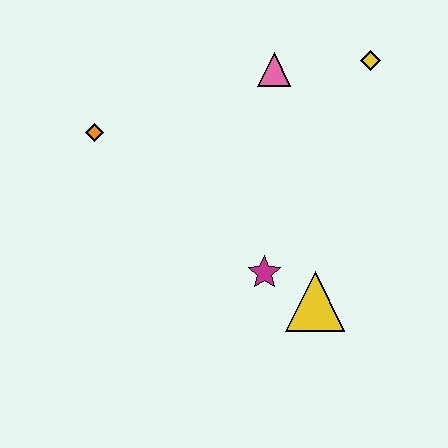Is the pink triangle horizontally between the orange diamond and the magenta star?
No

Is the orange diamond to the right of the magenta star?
No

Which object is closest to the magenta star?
The yellow triangle is closest to the magenta star.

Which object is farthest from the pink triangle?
The yellow triangle is farthest from the pink triangle.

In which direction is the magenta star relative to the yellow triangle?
The magenta star is to the left of the yellow triangle.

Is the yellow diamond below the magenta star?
No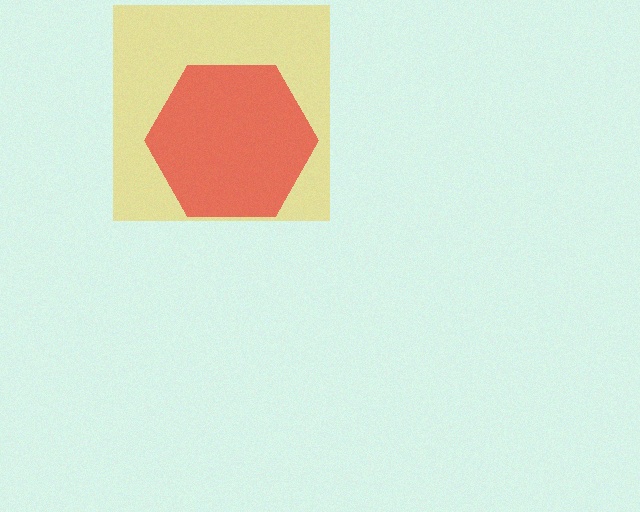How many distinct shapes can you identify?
There are 2 distinct shapes: a yellow square, a red hexagon.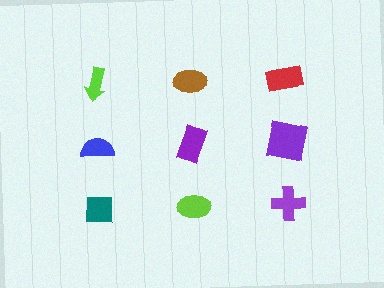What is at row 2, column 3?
A purple square.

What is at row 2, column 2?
A purple rectangle.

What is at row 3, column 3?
A purple cross.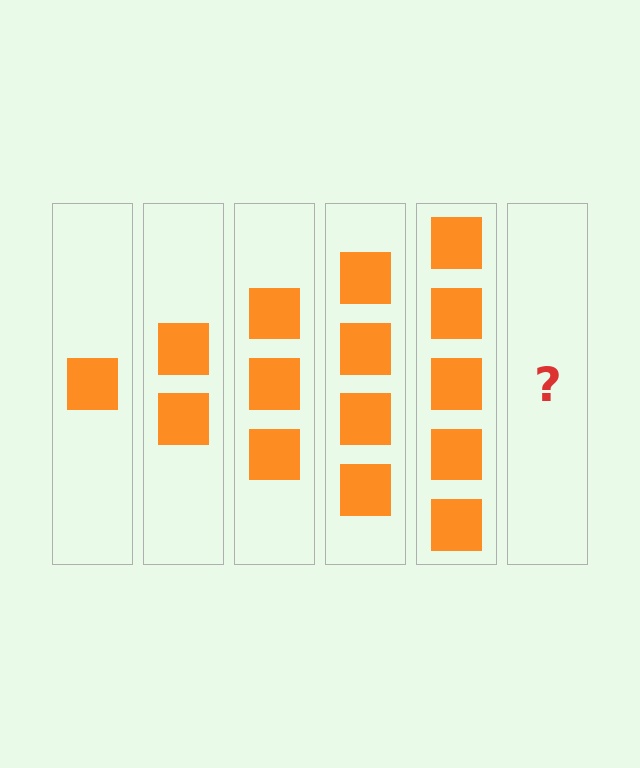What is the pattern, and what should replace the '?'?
The pattern is that each step adds one more square. The '?' should be 6 squares.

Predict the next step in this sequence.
The next step is 6 squares.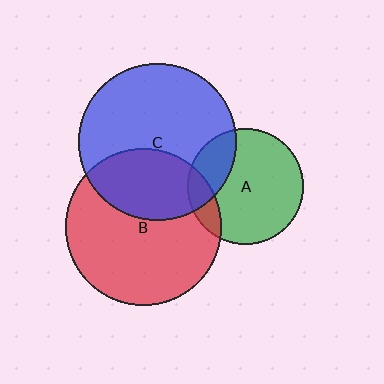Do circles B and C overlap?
Yes.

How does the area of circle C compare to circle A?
Approximately 1.8 times.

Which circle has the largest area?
Circle C (blue).